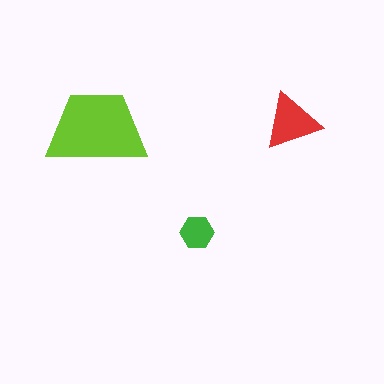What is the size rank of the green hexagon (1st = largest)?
3rd.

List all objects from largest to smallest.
The lime trapezoid, the red triangle, the green hexagon.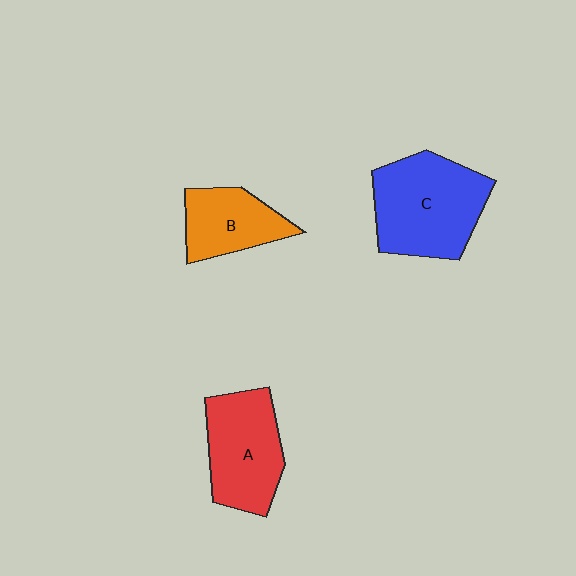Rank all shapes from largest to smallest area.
From largest to smallest: C (blue), A (red), B (orange).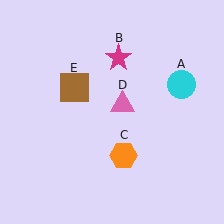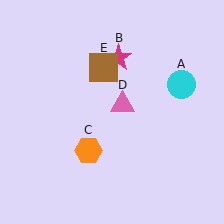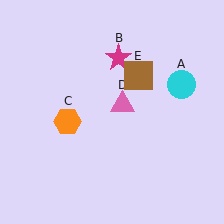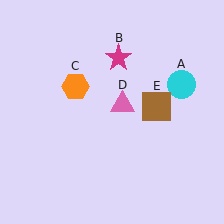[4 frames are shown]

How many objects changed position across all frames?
2 objects changed position: orange hexagon (object C), brown square (object E).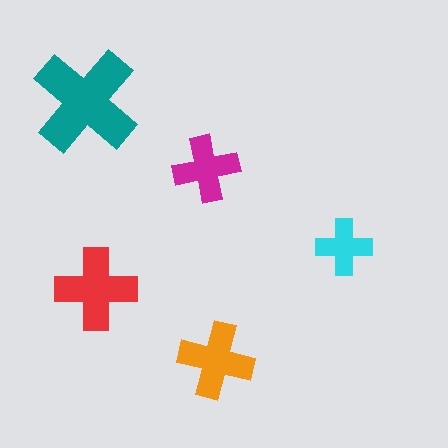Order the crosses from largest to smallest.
the teal one, the red one, the orange one, the magenta one, the cyan one.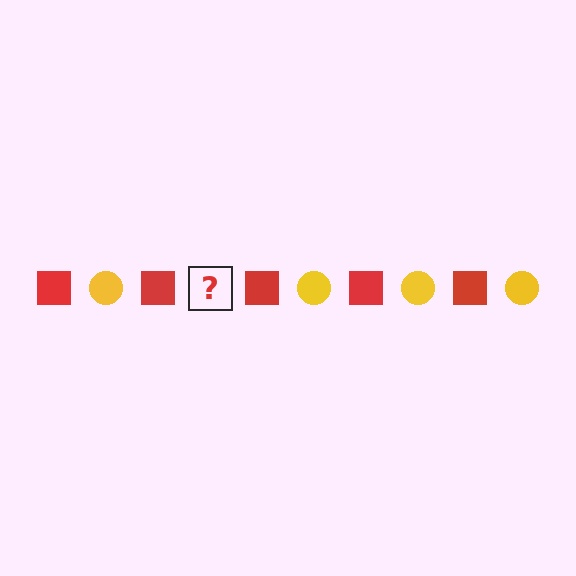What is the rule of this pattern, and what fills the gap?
The rule is that the pattern alternates between red square and yellow circle. The gap should be filled with a yellow circle.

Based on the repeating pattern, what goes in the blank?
The blank should be a yellow circle.